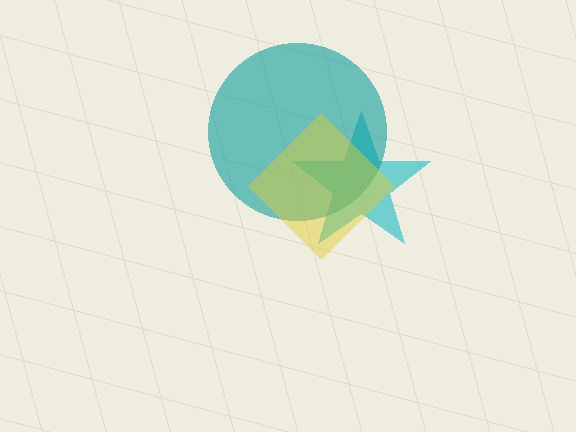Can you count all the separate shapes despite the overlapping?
Yes, there are 3 separate shapes.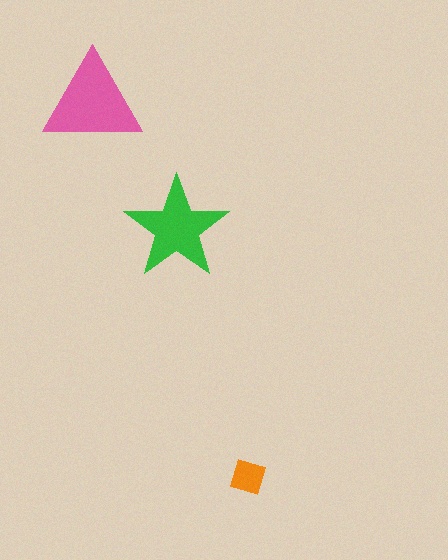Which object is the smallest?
The orange diamond.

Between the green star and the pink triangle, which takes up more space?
The pink triangle.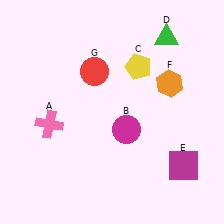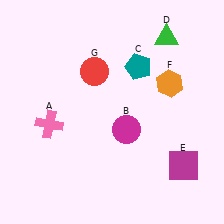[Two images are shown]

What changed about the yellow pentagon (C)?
In Image 1, C is yellow. In Image 2, it changed to teal.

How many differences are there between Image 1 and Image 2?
There is 1 difference between the two images.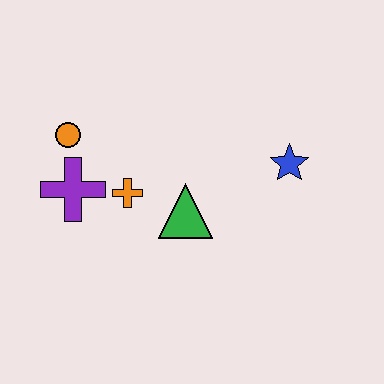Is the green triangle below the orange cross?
Yes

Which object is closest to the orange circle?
The purple cross is closest to the orange circle.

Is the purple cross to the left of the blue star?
Yes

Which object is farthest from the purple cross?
The blue star is farthest from the purple cross.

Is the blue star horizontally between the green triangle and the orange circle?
No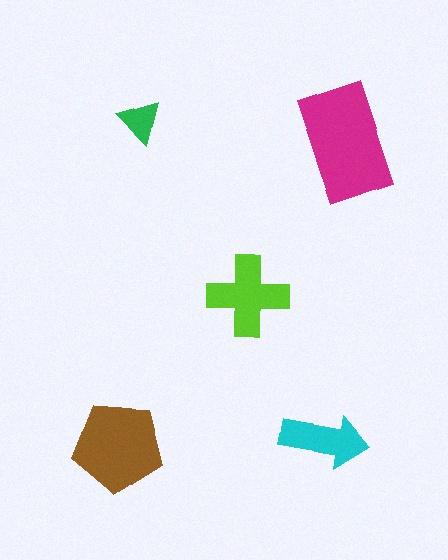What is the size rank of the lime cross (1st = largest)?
3rd.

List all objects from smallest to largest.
The green triangle, the cyan arrow, the lime cross, the brown pentagon, the magenta rectangle.